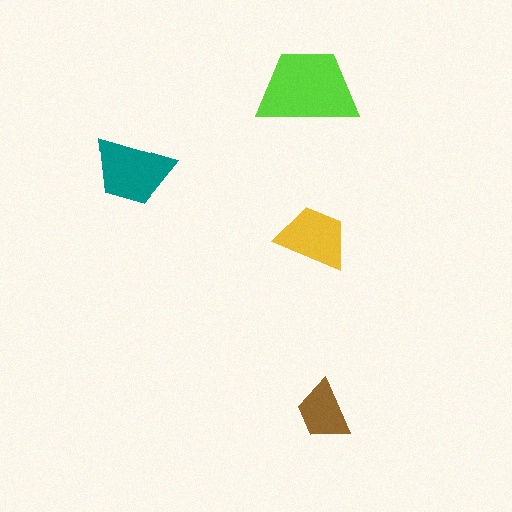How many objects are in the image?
There are 4 objects in the image.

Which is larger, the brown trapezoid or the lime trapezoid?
The lime one.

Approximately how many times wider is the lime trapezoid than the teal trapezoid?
About 1.5 times wider.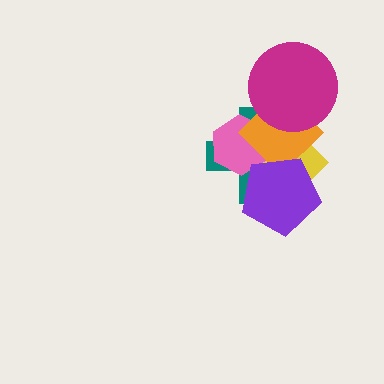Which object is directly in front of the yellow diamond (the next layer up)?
The pink hexagon is directly in front of the yellow diamond.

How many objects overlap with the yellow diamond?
4 objects overlap with the yellow diamond.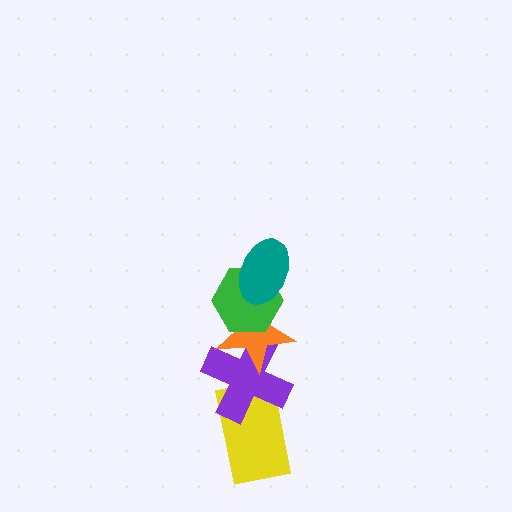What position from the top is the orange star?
The orange star is 3rd from the top.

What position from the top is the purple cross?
The purple cross is 4th from the top.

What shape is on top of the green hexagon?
The teal ellipse is on top of the green hexagon.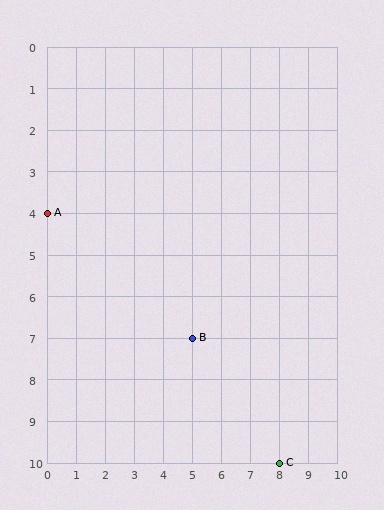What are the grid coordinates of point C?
Point C is at grid coordinates (8, 10).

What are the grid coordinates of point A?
Point A is at grid coordinates (0, 4).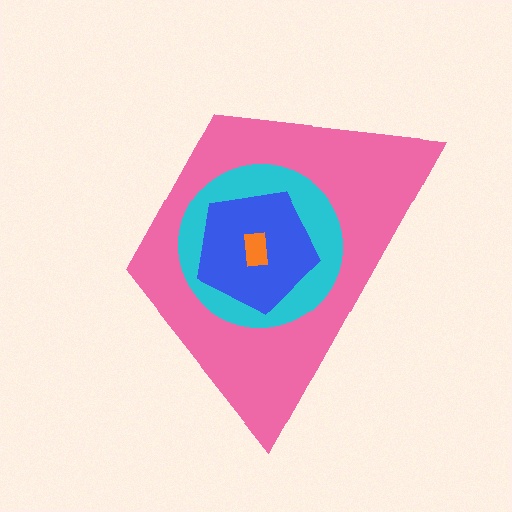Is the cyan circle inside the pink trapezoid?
Yes.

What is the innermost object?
The orange rectangle.